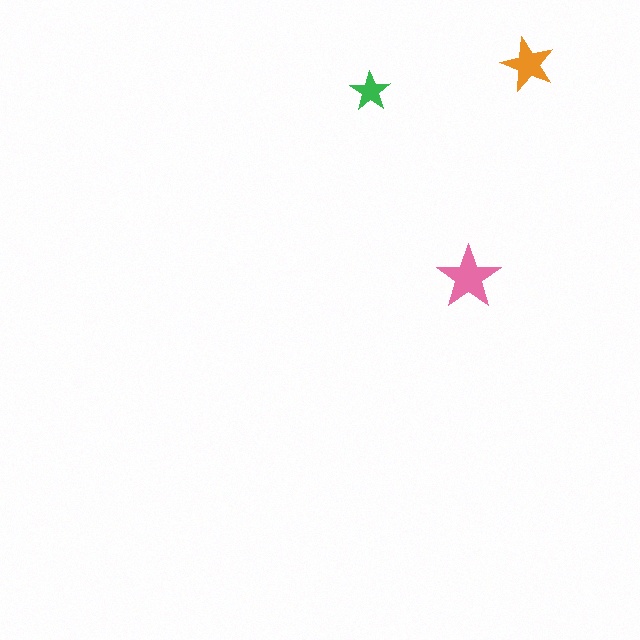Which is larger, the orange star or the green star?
The orange one.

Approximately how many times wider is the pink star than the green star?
About 1.5 times wider.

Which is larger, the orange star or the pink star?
The pink one.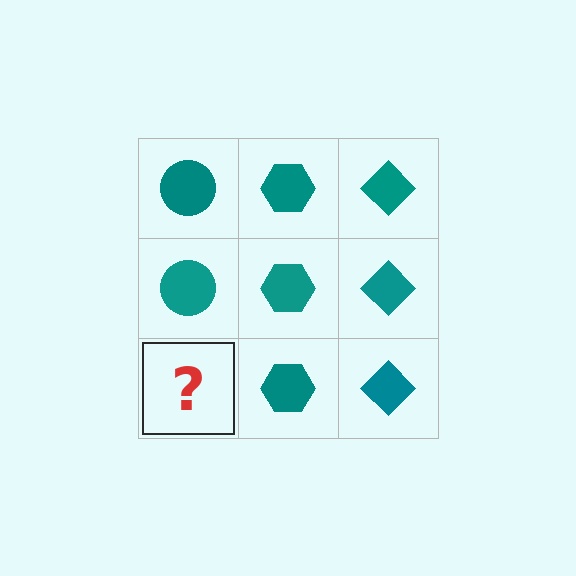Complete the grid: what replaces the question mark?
The question mark should be replaced with a teal circle.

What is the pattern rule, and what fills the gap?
The rule is that each column has a consistent shape. The gap should be filled with a teal circle.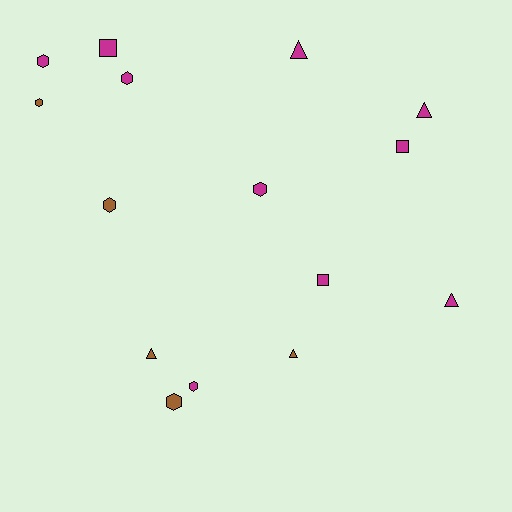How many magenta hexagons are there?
There are 4 magenta hexagons.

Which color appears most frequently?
Magenta, with 10 objects.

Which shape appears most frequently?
Hexagon, with 7 objects.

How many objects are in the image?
There are 15 objects.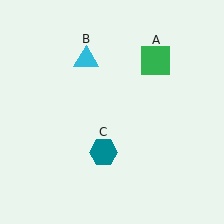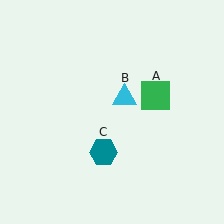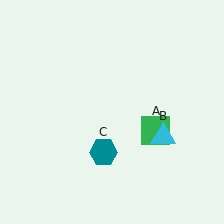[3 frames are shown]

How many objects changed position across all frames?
2 objects changed position: green square (object A), cyan triangle (object B).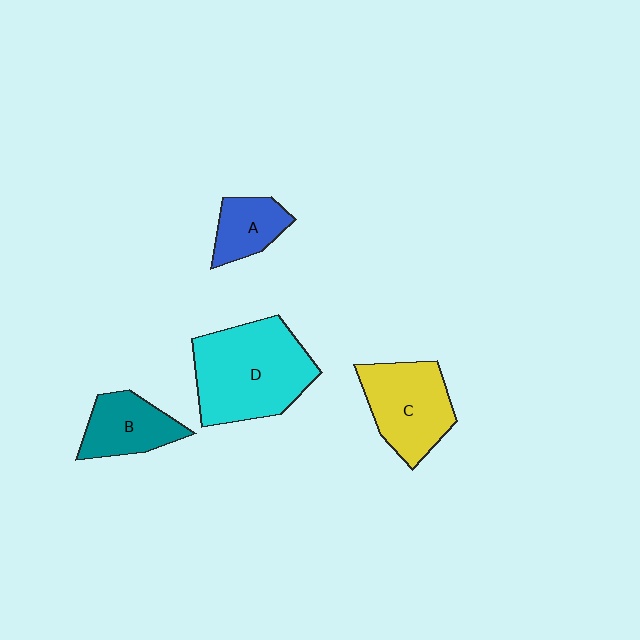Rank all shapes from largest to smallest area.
From largest to smallest: D (cyan), C (yellow), B (teal), A (blue).